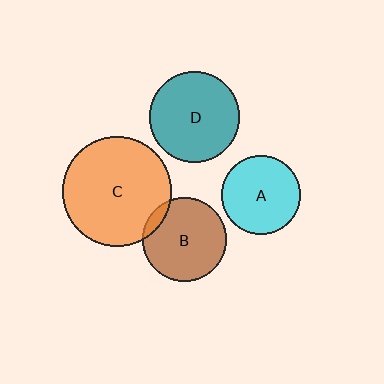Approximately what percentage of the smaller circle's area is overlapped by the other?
Approximately 10%.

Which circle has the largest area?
Circle C (orange).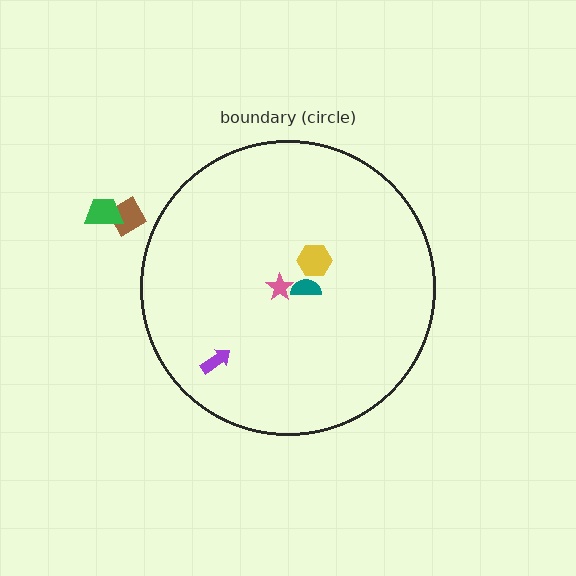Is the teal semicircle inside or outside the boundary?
Inside.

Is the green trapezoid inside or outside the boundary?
Outside.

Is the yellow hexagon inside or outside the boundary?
Inside.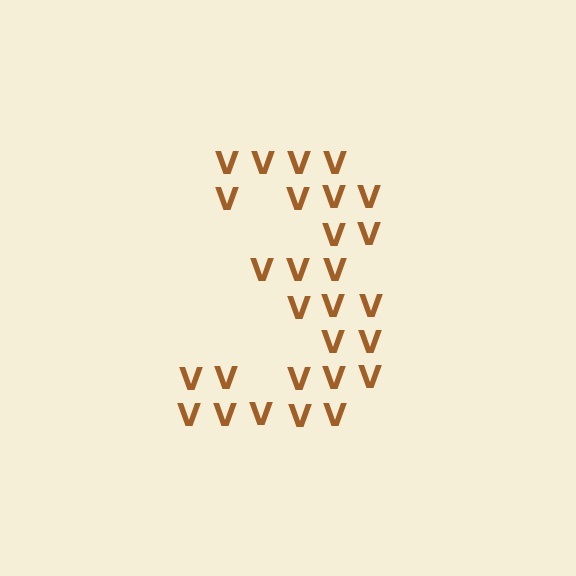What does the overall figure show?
The overall figure shows the digit 3.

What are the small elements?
The small elements are letter V's.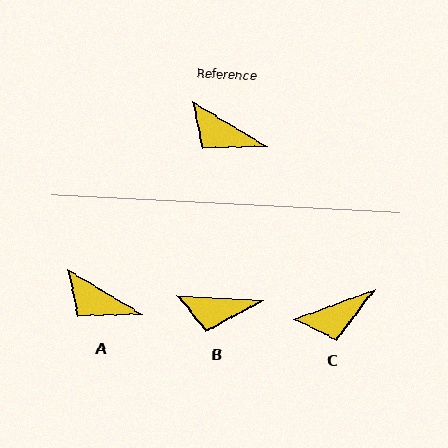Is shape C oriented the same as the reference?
No, it is off by about 51 degrees.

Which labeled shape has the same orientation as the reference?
A.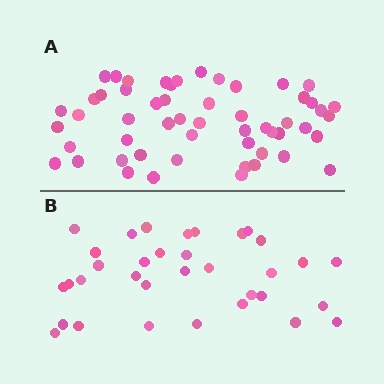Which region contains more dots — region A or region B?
Region A (the top region) has more dots.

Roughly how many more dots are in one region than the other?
Region A has approximately 20 more dots than region B.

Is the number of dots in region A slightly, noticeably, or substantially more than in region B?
Region A has substantially more. The ratio is roughly 1.6 to 1.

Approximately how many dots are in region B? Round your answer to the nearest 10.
About 30 dots. (The exact count is 34, which rounds to 30.)